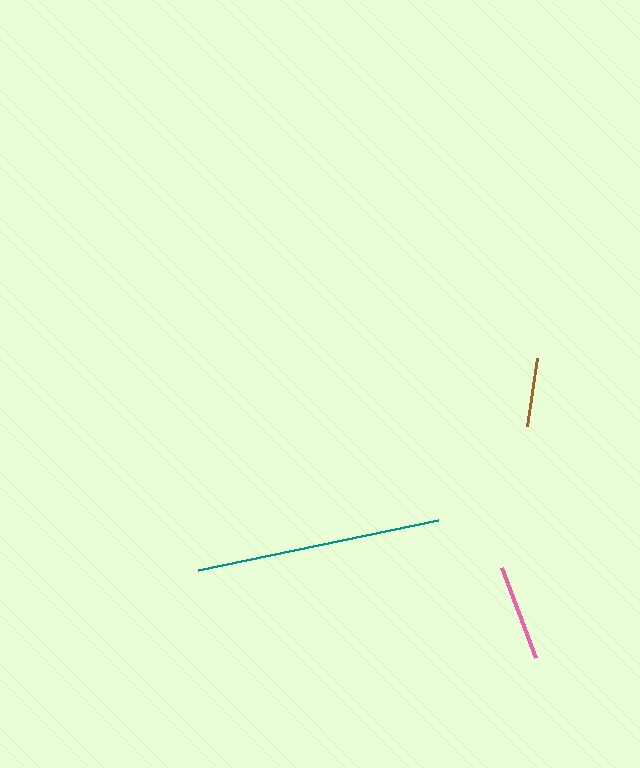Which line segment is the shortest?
The brown line is the shortest at approximately 69 pixels.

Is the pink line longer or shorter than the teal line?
The teal line is longer than the pink line.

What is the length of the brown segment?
The brown segment is approximately 69 pixels long.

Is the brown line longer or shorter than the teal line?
The teal line is longer than the brown line.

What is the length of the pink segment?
The pink segment is approximately 96 pixels long.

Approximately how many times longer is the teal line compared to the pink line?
The teal line is approximately 2.5 times the length of the pink line.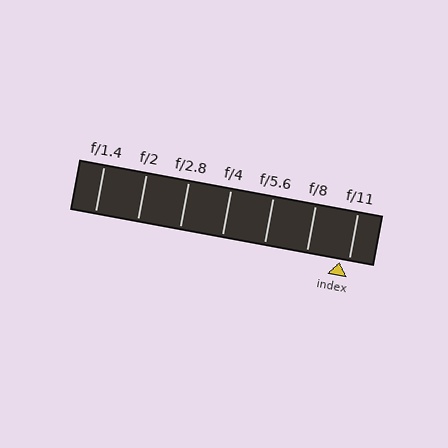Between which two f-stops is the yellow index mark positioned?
The index mark is between f/8 and f/11.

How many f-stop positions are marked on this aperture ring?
There are 7 f-stop positions marked.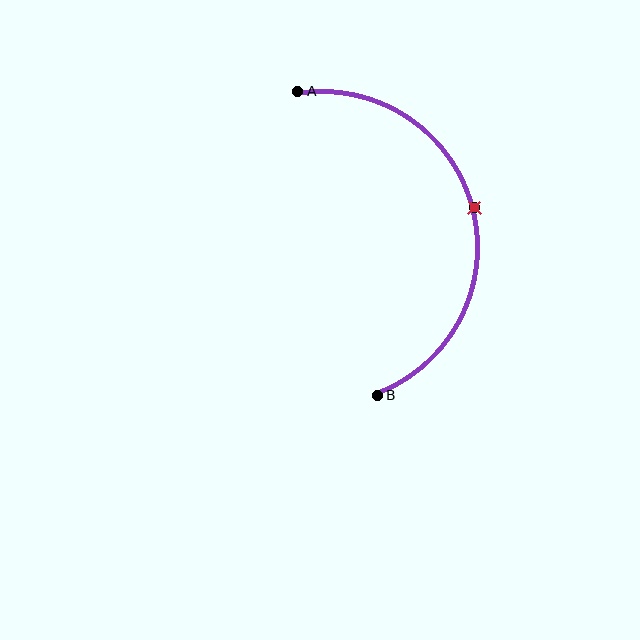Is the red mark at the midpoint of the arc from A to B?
Yes. The red mark lies on the arc at equal arc-length from both A and B — it is the arc midpoint.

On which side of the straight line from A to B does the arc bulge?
The arc bulges to the right of the straight line connecting A and B.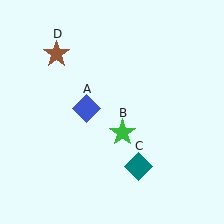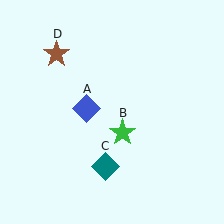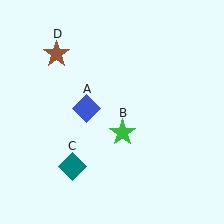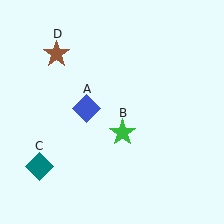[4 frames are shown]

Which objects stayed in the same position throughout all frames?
Blue diamond (object A) and green star (object B) and brown star (object D) remained stationary.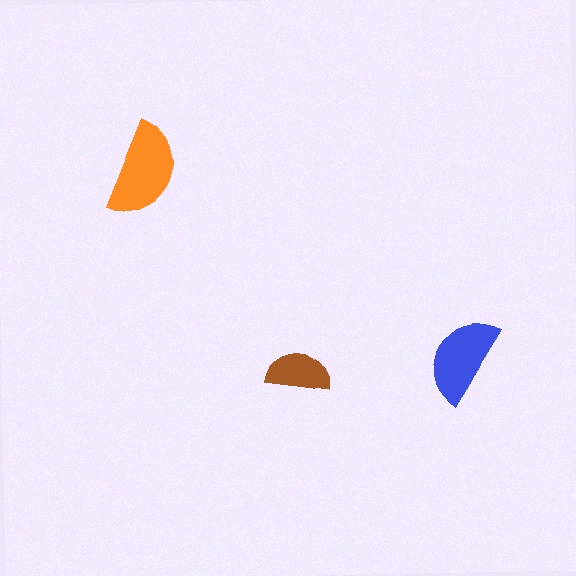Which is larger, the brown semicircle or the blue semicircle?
The blue one.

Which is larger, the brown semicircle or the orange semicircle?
The orange one.